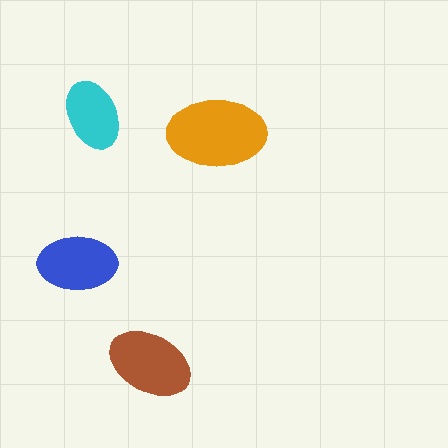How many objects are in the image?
There are 4 objects in the image.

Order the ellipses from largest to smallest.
the orange one, the brown one, the blue one, the cyan one.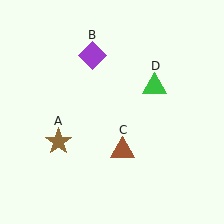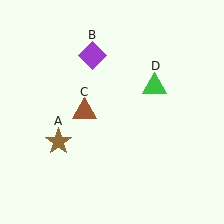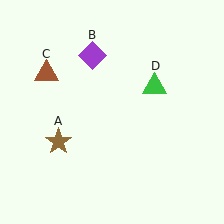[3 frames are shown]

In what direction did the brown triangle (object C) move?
The brown triangle (object C) moved up and to the left.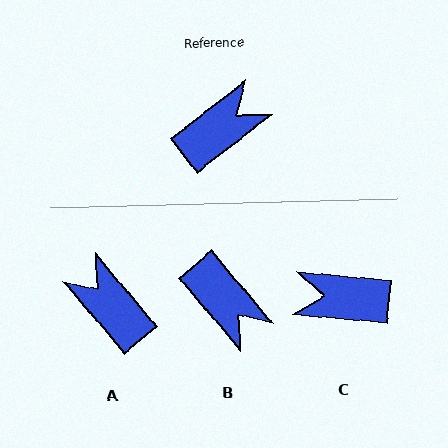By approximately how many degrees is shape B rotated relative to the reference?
Approximately 87 degrees clockwise.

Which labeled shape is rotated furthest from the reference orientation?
C, about 137 degrees away.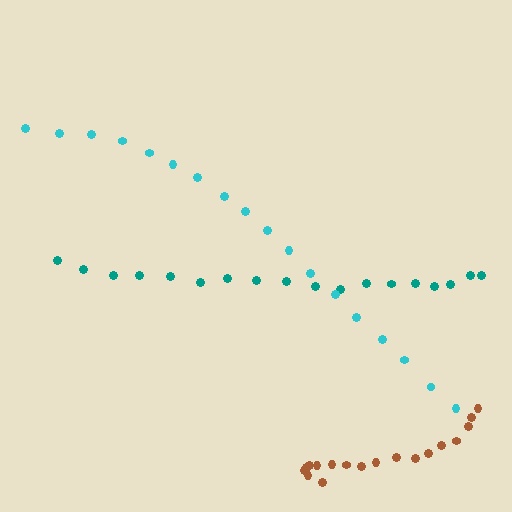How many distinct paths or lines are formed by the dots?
There are 3 distinct paths.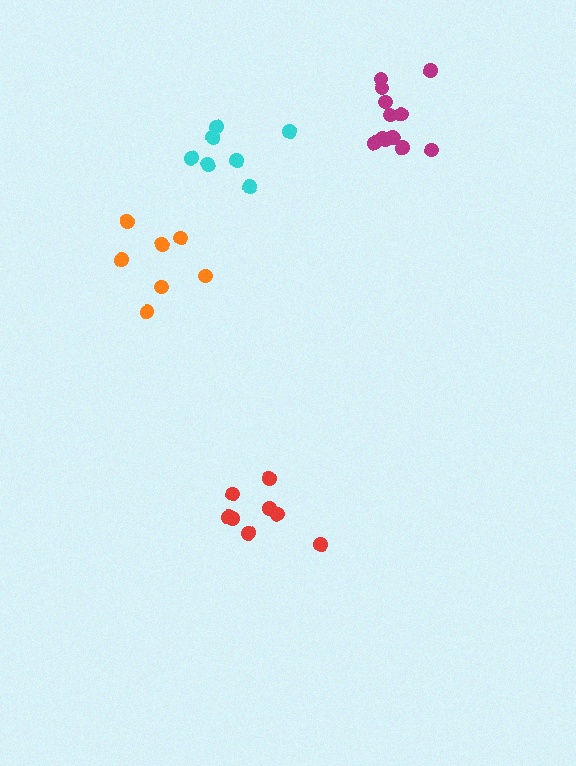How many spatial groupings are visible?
There are 4 spatial groupings.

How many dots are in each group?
Group 1: 7 dots, Group 2: 7 dots, Group 3: 12 dots, Group 4: 8 dots (34 total).